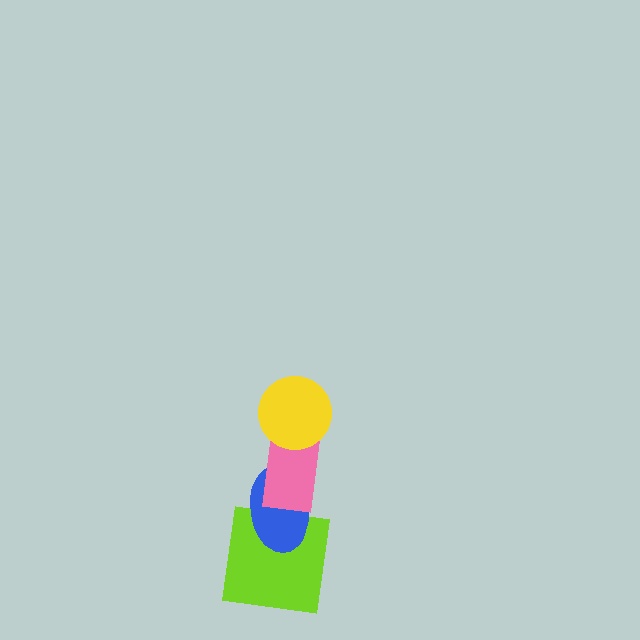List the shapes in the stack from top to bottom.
From top to bottom: the yellow circle, the pink rectangle, the blue ellipse, the lime square.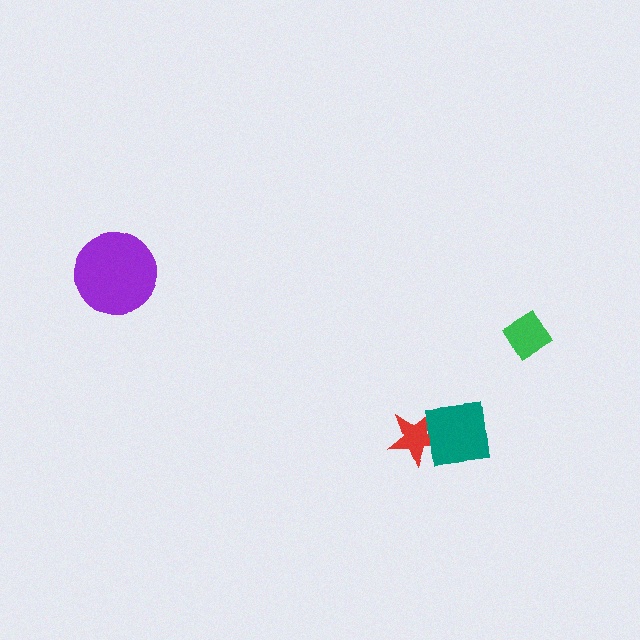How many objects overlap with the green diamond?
0 objects overlap with the green diamond.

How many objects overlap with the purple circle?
0 objects overlap with the purple circle.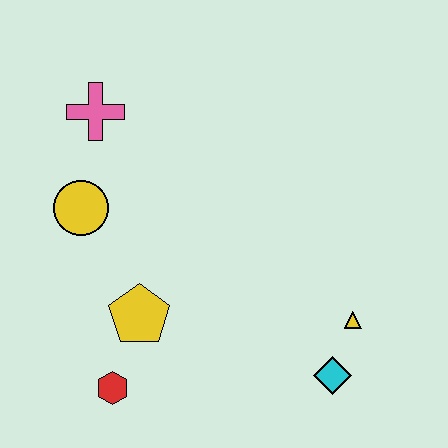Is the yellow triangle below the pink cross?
Yes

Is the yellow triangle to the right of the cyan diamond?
Yes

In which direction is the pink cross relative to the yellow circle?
The pink cross is above the yellow circle.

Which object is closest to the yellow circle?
The pink cross is closest to the yellow circle.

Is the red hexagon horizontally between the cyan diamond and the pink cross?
Yes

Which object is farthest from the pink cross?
The cyan diamond is farthest from the pink cross.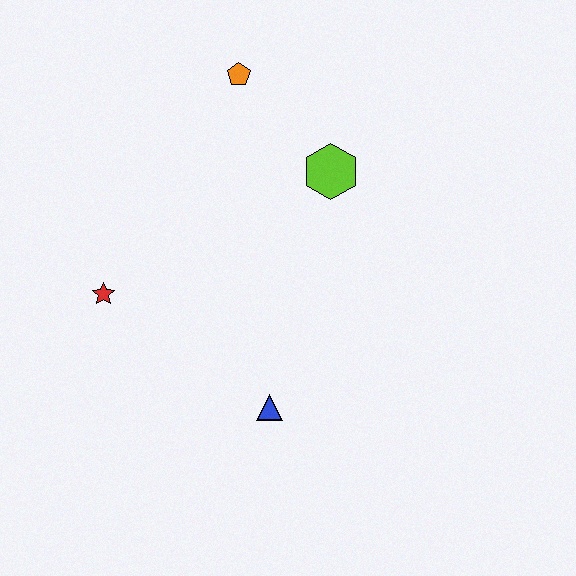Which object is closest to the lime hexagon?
The orange pentagon is closest to the lime hexagon.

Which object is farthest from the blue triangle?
The orange pentagon is farthest from the blue triangle.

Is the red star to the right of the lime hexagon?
No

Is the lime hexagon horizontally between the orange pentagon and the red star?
No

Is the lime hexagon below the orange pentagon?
Yes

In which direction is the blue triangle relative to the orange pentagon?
The blue triangle is below the orange pentagon.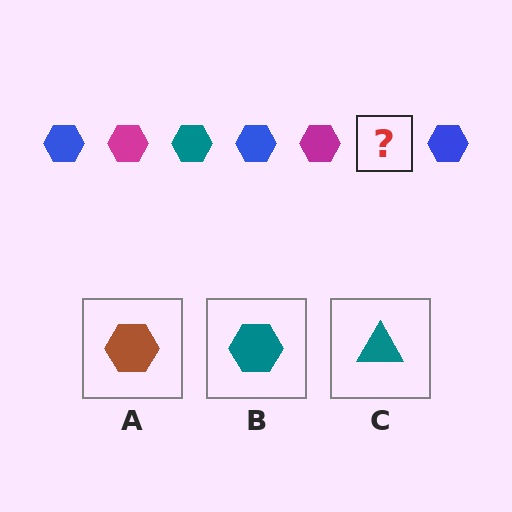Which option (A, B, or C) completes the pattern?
B.